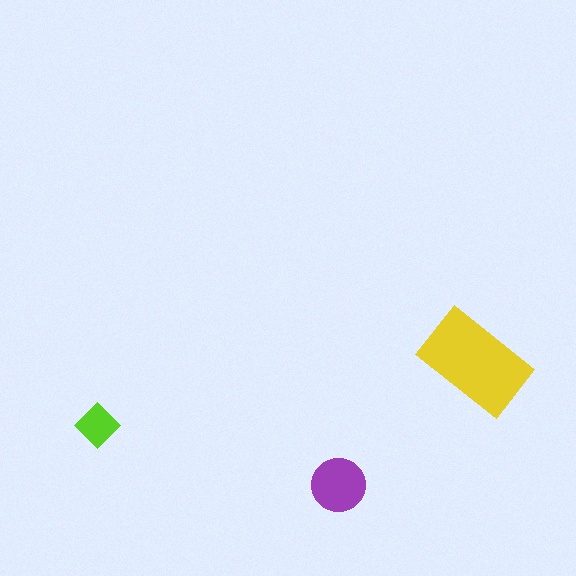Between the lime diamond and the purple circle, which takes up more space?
The purple circle.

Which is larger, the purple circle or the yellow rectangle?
The yellow rectangle.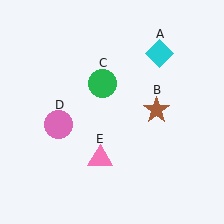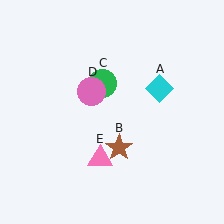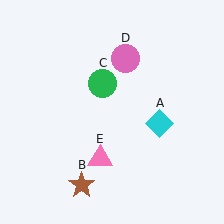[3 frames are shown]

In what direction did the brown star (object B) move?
The brown star (object B) moved down and to the left.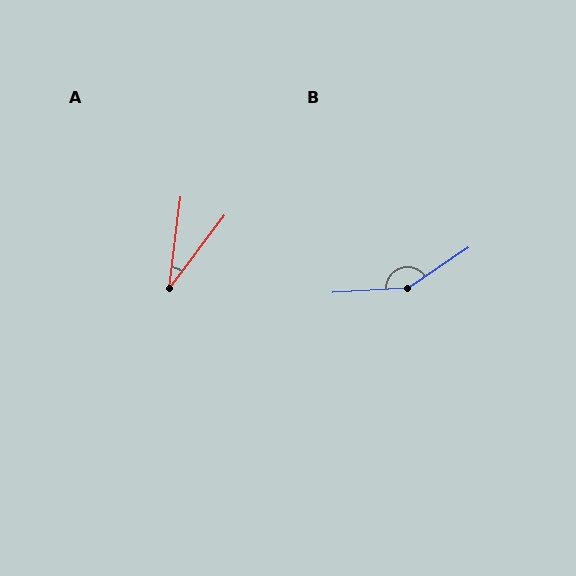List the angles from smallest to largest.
A (30°), B (149°).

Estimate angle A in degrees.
Approximately 30 degrees.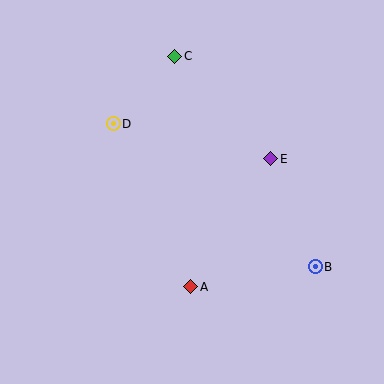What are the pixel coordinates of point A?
Point A is at (191, 287).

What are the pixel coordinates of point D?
Point D is at (113, 124).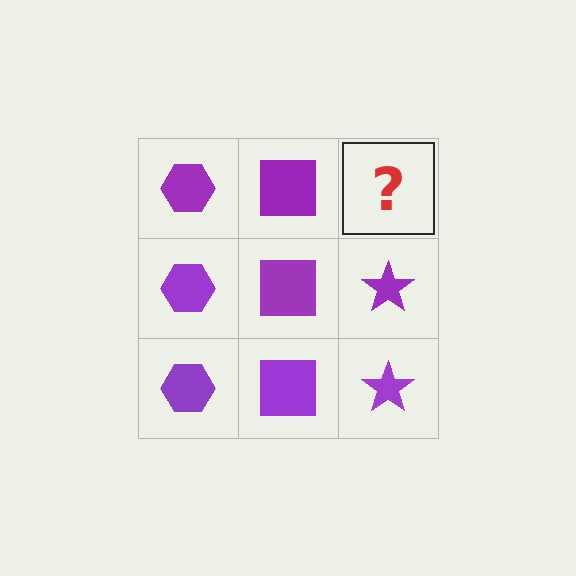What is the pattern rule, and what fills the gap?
The rule is that each column has a consistent shape. The gap should be filled with a purple star.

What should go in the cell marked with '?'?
The missing cell should contain a purple star.